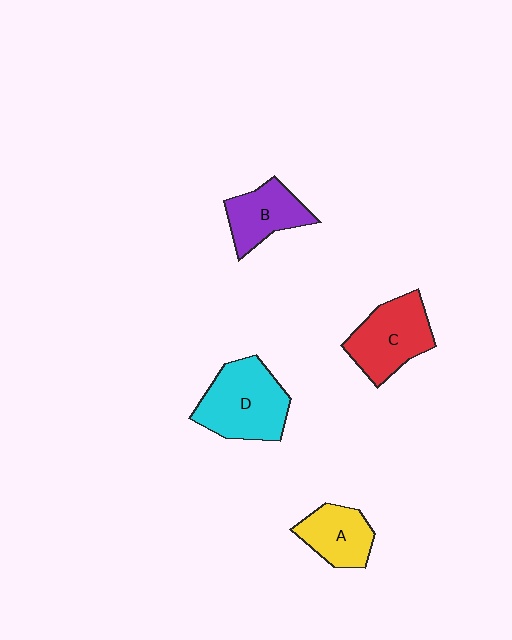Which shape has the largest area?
Shape D (cyan).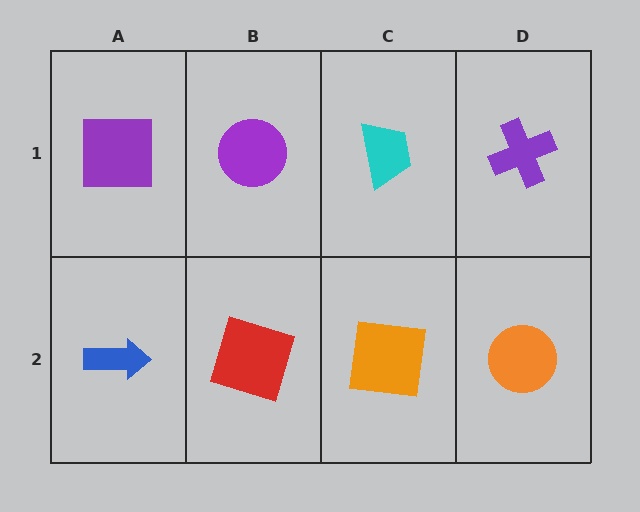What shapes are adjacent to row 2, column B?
A purple circle (row 1, column B), a blue arrow (row 2, column A), an orange square (row 2, column C).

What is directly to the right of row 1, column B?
A cyan trapezoid.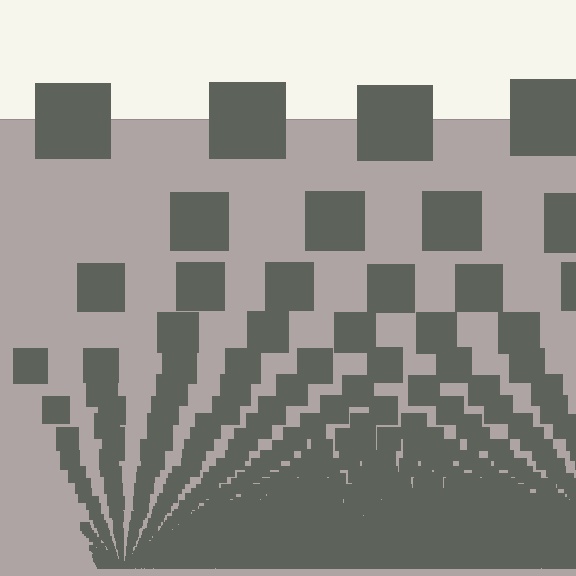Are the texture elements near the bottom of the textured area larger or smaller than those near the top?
Smaller. The gradient is inverted — elements near the bottom are smaller and denser.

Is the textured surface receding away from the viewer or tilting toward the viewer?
The surface appears to tilt toward the viewer. Texture elements get larger and sparser toward the top.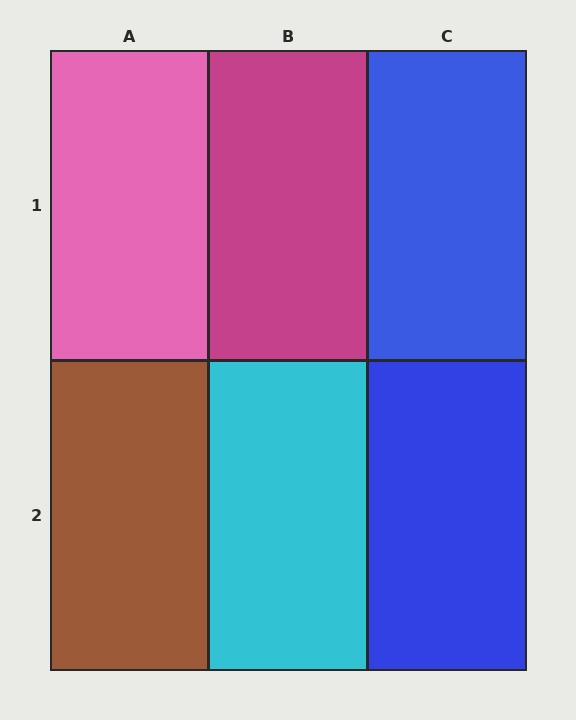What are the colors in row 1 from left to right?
Pink, magenta, blue.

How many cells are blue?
2 cells are blue.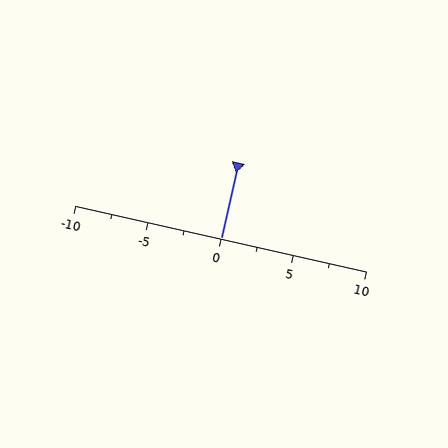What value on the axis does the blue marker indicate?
The marker indicates approximately 0.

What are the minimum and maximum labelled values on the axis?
The axis runs from -10 to 10.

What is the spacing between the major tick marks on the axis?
The major ticks are spaced 5 apart.